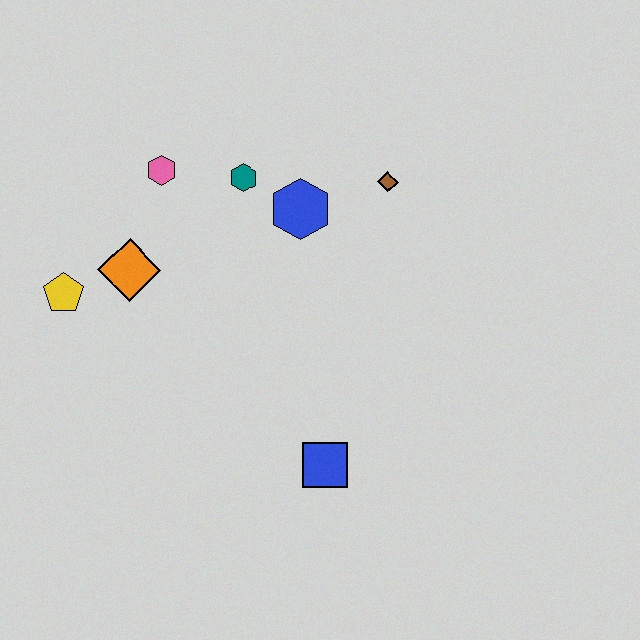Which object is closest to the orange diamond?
The yellow pentagon is closest to the orange diamond.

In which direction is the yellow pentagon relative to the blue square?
The yellow pentagon is to the left of the blue square.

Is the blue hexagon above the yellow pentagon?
Yes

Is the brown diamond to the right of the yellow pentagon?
Yes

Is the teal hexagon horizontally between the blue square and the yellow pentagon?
Yes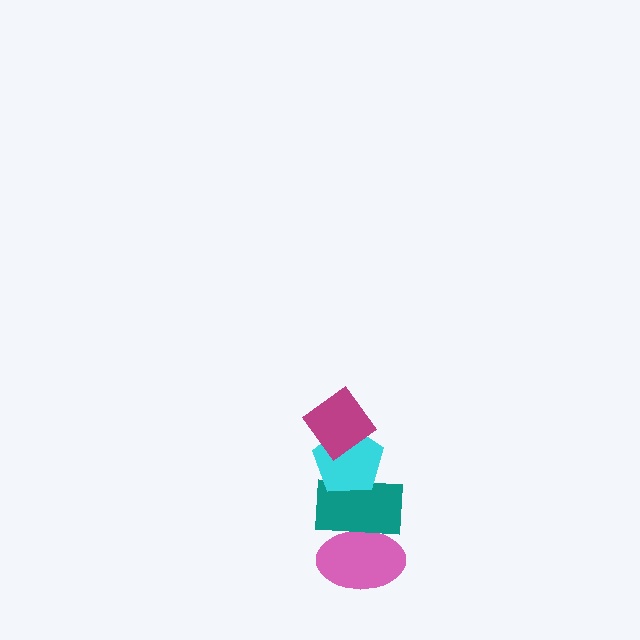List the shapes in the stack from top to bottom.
From top to bottom: the magenta diamond, the cyan pentagon, the teal rectangle, the pink ellipse.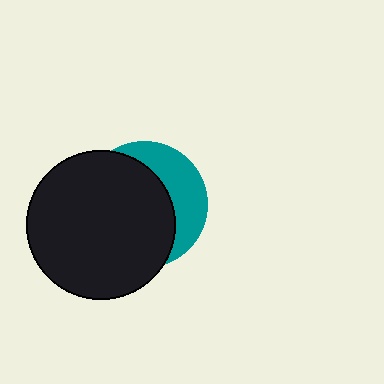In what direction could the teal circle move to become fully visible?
The teal circle could move right. That would shift it out from behind the black circle entirely.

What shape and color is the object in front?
The object in front is a black circle.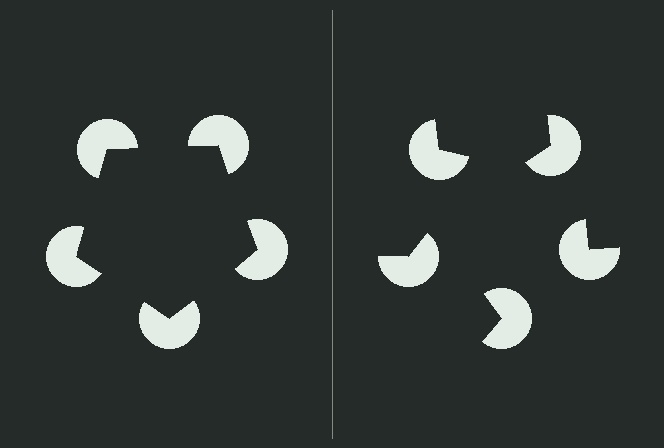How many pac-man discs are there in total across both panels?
10 — 5 on each side.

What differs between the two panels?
The pac-man discs are positioned identically on both sides; only the wedge orientations differ. On the left they align to a pentagon; on the right they are misaligned.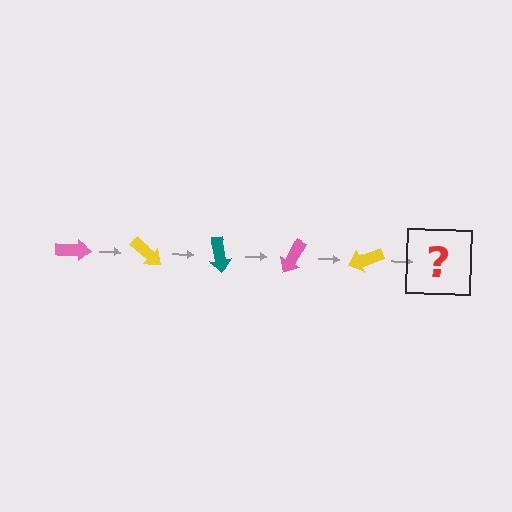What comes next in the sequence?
The next element should be a teal arrow, rotated 200 degrees from the start.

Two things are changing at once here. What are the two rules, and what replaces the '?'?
The two rules are that it rotates 40 degrees each step and the color cycles through pink, yellow, and teal. The '?' should be a teal arrow, rotated 200 degrees from the start.